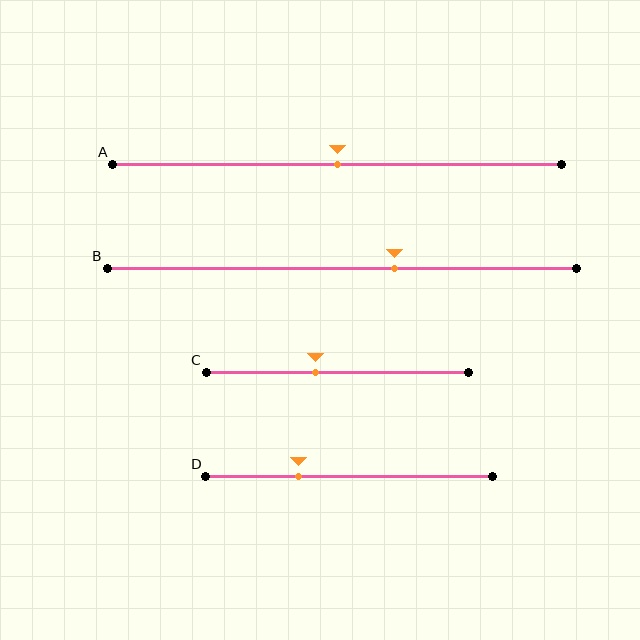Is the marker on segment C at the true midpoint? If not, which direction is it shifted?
No, the marker on segment C is shifted to the left by about 8% of the segment length.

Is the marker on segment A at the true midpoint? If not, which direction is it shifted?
Yes, the marker on segment A is at the true midpoint.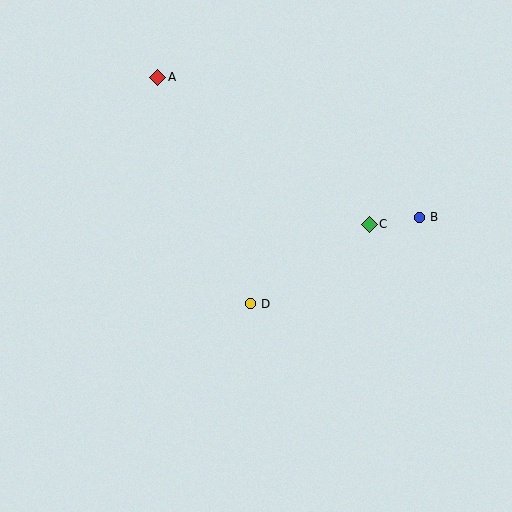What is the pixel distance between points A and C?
The distance between A and C is 257 pixels.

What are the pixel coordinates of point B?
Point B is at (420, 217).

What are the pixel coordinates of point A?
Point A is at (158, 77).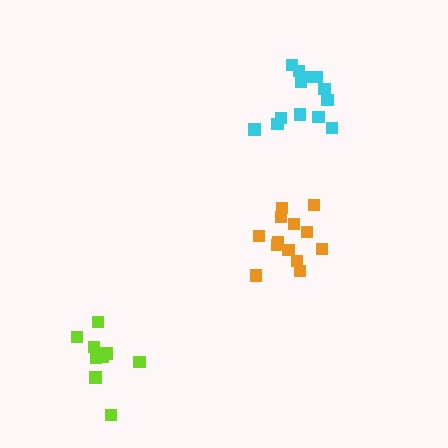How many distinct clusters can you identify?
There are 3 distinct clusters.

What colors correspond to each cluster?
The clusters are colored: cyan, orange, lime.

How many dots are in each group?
Group 1: 13 dots, Group 2: 13 dots, Group 3: 9 dots (35 total).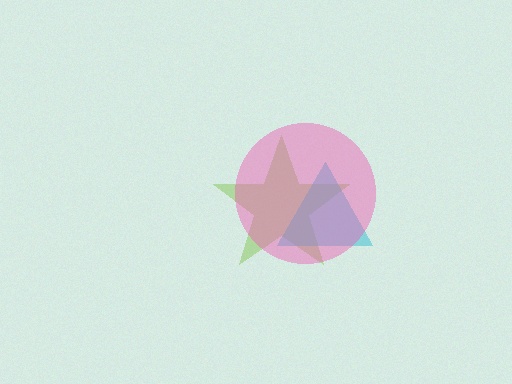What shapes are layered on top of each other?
The layered shapes are: a lime star, a cyan triangle, a pink circle.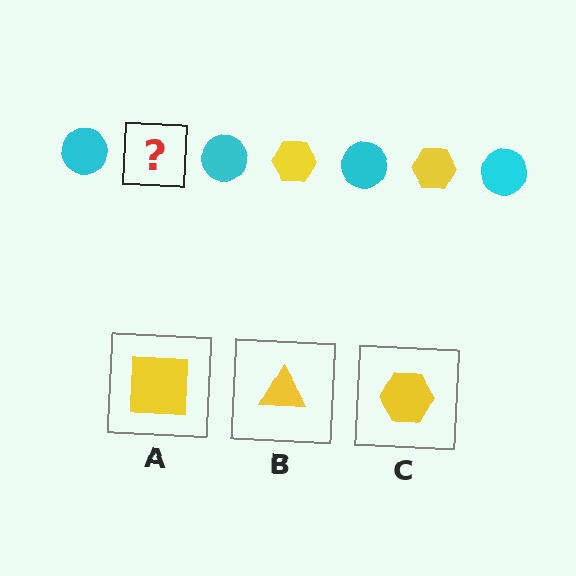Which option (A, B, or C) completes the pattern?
C.